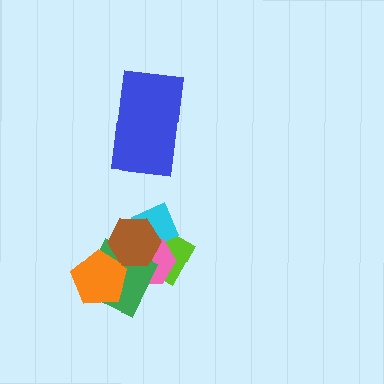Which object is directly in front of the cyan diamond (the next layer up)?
The pink hexagon is directly in front of the cyan diamond.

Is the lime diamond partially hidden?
Yes, it is partially covered by another shape.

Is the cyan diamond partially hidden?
Yes, it is partially covered by another shape.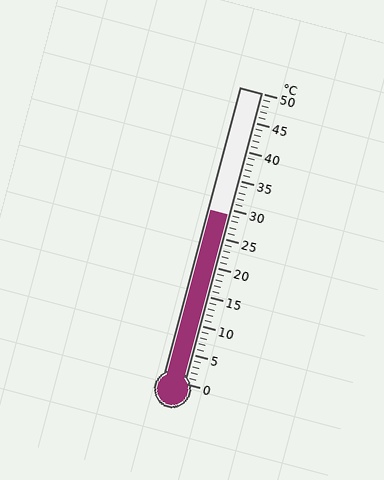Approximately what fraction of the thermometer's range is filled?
The thermometer is filled to approximately 60% of its range.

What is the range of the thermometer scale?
The thermometer scale ranges from 0°C to 50°C.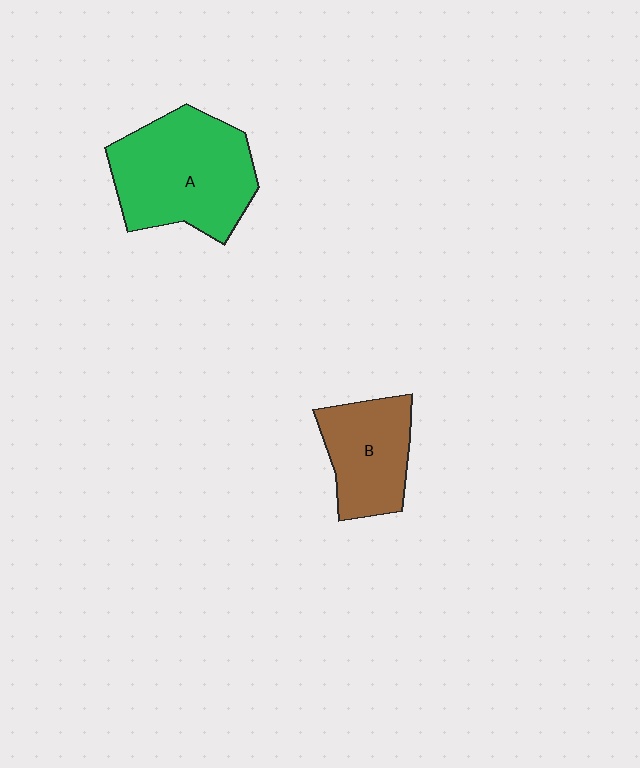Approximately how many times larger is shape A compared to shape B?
Approximately 1.6 times.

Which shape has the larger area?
Shape A (green).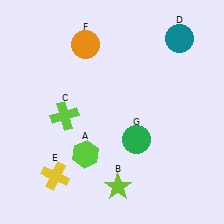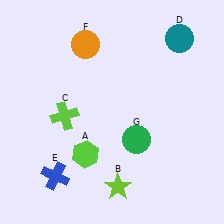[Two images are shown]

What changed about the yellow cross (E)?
In Image 1, E is yellow. In Image 2, it changed to blue.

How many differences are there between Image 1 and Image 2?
There is 1 difference between the two images.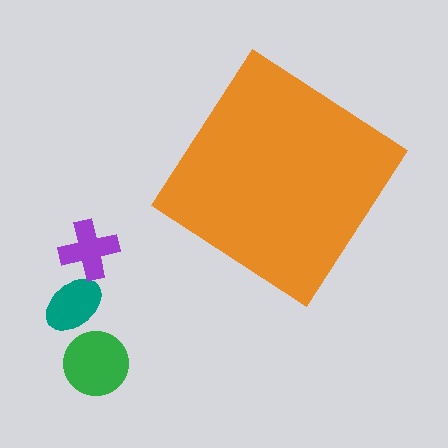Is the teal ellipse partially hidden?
No, the teal ellipse is fully visible.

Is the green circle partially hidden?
No, the green circle is fully visible.